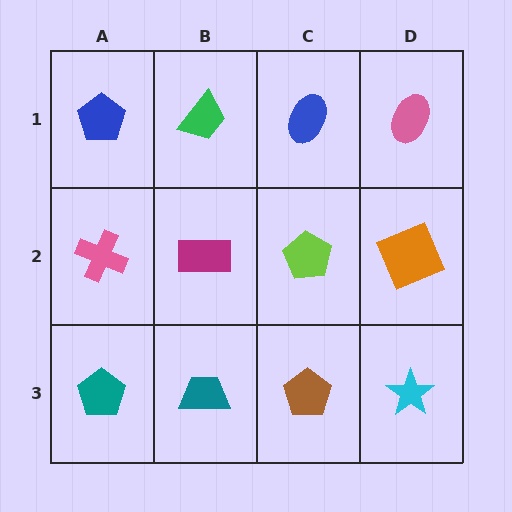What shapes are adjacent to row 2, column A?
A blue pentagon (row 1, column A), a teal pentagon (row 3, column A), a magenta rectangle (row 2, column B).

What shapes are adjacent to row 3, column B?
A magenta rectangle (row 2, column B), a teal pentagon (row 3, column A), a brown pentagon (row 3, column C).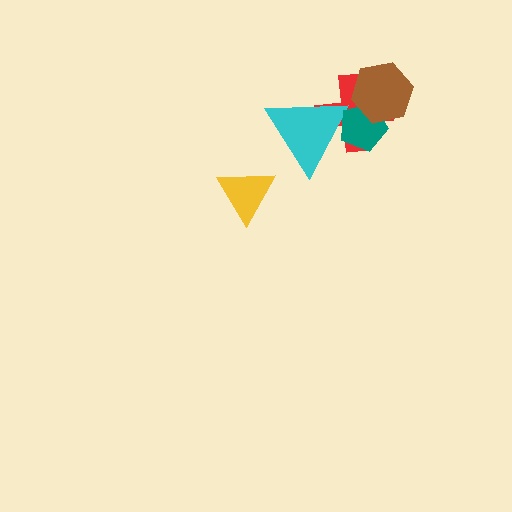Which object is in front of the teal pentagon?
The brown hexagon is in front of the teal pentagon.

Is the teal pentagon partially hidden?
Yes, it is partially covered by another shape.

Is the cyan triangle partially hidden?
Yes, it is partially covered by another shape.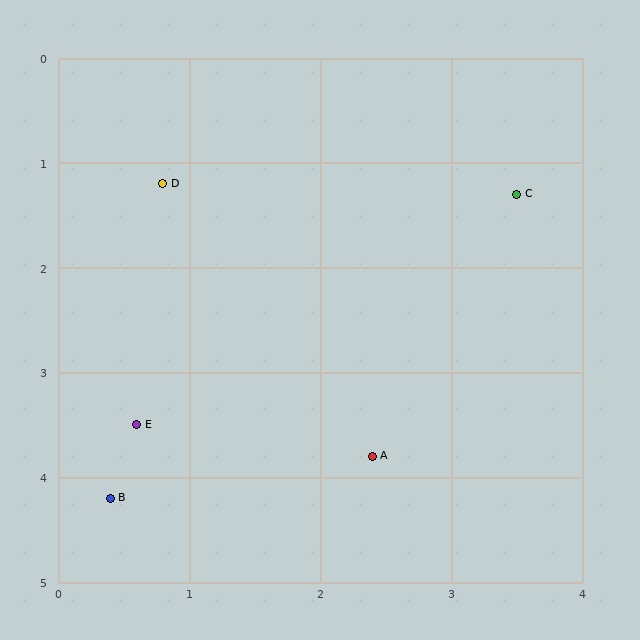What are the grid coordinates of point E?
Point E is at approximately (0.6, 3.5).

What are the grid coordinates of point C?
Point C is at approximately (3.5, 1.3).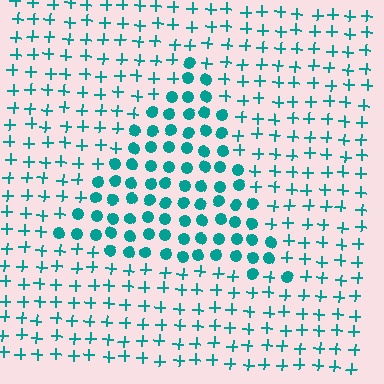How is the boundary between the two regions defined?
The boundary is defined by a change in element shape: circles inside vs. plus signs outside. All elements share the same color and spacing.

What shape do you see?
I see a triangle.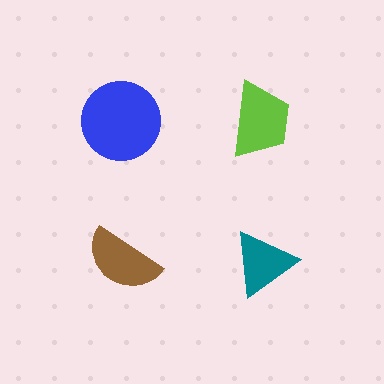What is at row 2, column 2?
A teal triangle.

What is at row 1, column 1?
A blue circle.